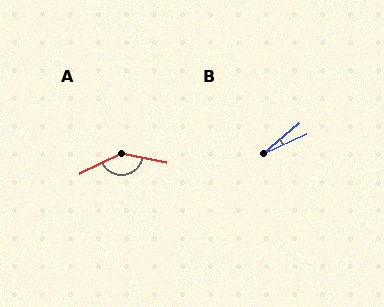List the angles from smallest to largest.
B (15°), A (143°).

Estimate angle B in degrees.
Approximately 15 degrees.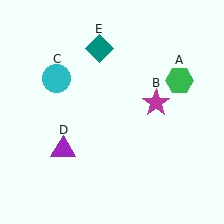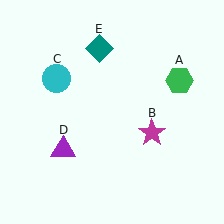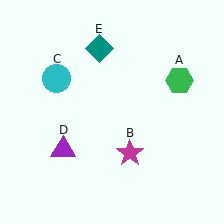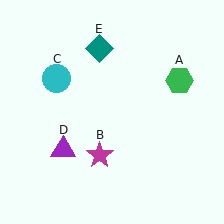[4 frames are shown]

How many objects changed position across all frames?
1 object changed position: magenta star (object B).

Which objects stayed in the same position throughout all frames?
Green hexagon (object A) and cyan circle (object C) and purple triangle (object D) and teal diamond (object E) remained stationary.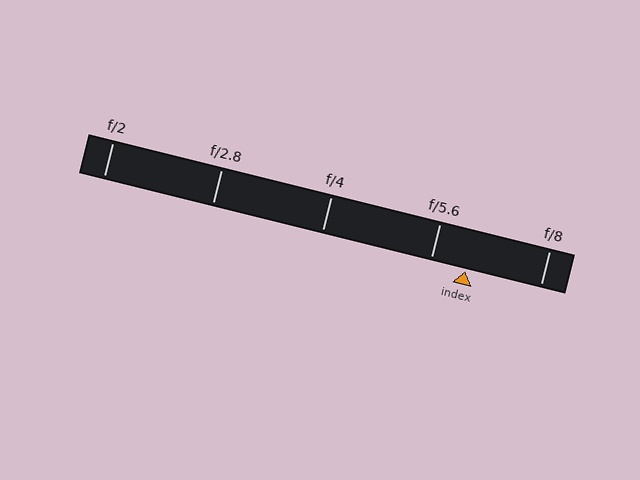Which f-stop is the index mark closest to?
The index mark is closest to f/5.6.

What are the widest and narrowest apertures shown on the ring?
The widest aperture shown is f/2 and the narrowest is f/8.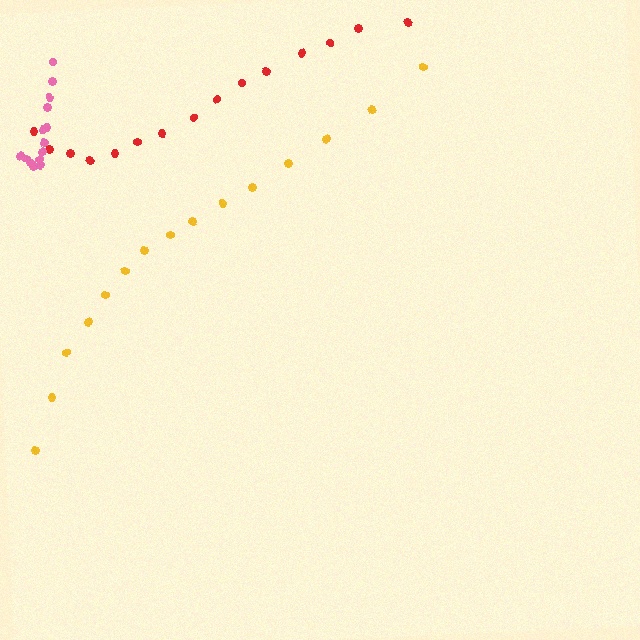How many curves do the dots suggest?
There are 3 distinct paths.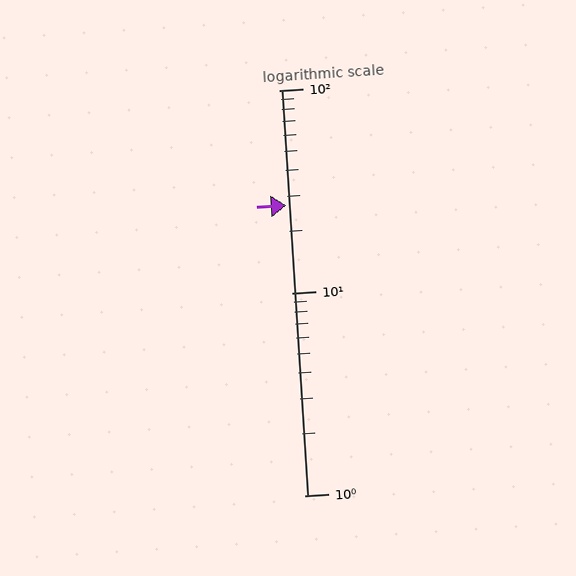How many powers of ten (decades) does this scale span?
The scale spans 2 decades, from 1 to 100.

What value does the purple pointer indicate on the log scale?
The pointer indicates approximately 27.